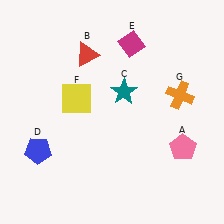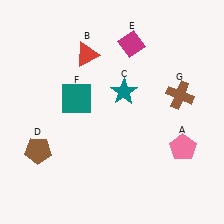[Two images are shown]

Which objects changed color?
D changed from blue to brown. F changed from yellow to teal. G changed from orange to brown.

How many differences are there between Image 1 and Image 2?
There are 3 differences between the two images.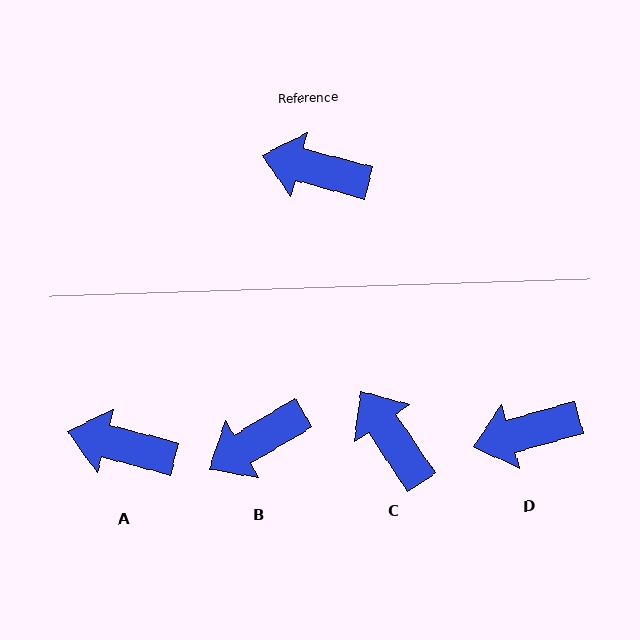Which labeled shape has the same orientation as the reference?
A.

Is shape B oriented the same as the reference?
No, it is off by about 45 degrees.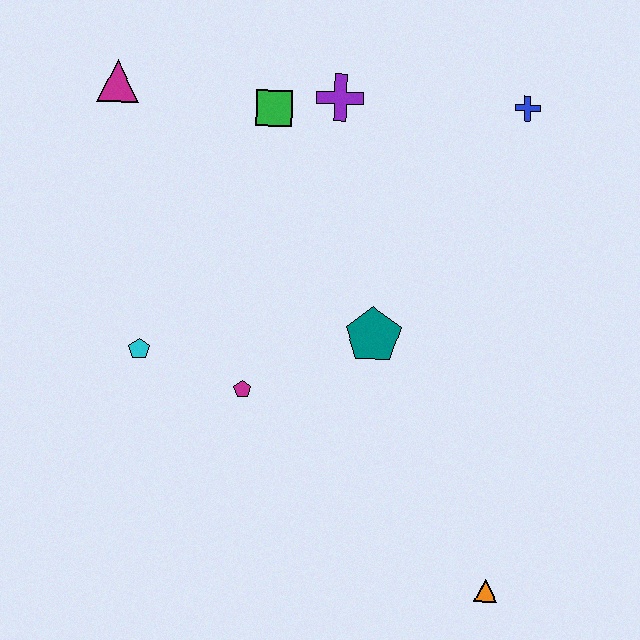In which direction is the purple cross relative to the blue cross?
The purple cross is to the left of the blue cross.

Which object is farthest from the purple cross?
The orange triangle is farthest from the purple cross.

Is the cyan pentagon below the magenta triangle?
Yes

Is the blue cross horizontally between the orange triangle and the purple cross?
No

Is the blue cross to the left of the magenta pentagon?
No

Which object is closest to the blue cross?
The purple cross is closest to the blue cross.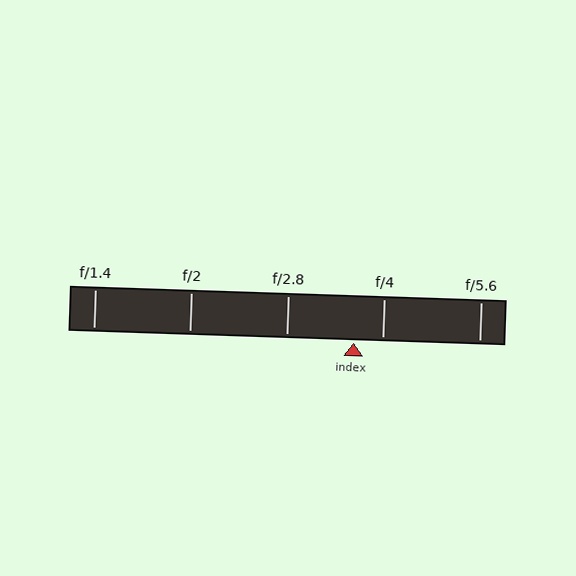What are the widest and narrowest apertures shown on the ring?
The widest aperture shown is f/1.4 and the narrowest is f/5.6.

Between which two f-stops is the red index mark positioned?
The index mark is between f/2.8 and f/4.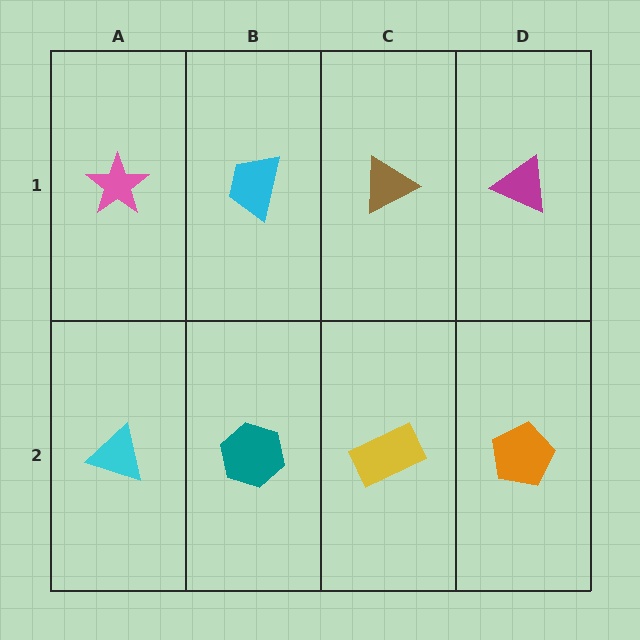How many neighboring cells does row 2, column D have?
2.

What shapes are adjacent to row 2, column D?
A magenta triangle (row 1, column D), a yellow rectangle (row 2, column C).